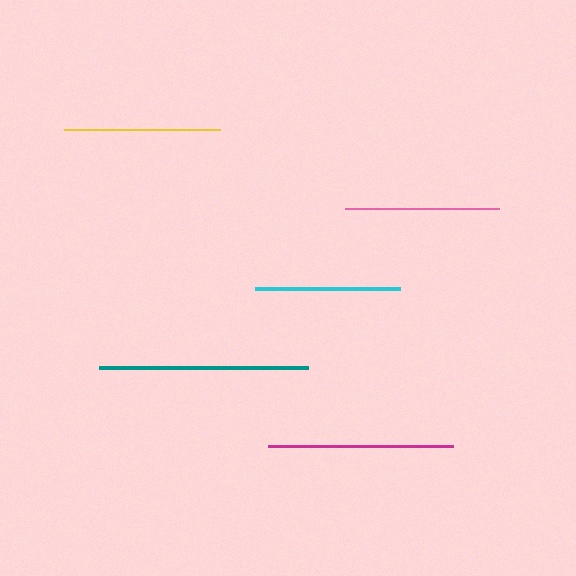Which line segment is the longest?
The teal line is the longest at approximately 209 pixels.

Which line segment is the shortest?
The cyan line is the shortest at approximately 145 pixels.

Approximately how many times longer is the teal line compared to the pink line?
The teal line is approximately 1.4 times the length of the pink line.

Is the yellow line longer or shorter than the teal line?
The teal line is longer than the yellow line.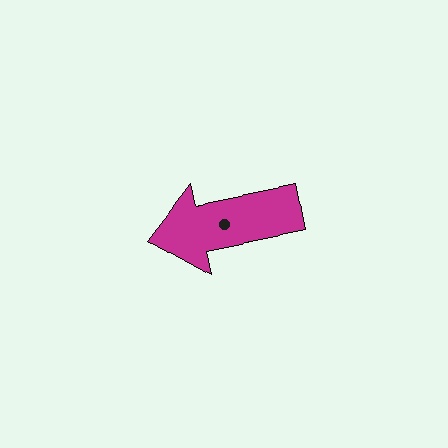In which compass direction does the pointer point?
West.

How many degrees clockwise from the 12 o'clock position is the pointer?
Approximately 259 degrees.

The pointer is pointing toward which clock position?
Roughly 9 o'clock.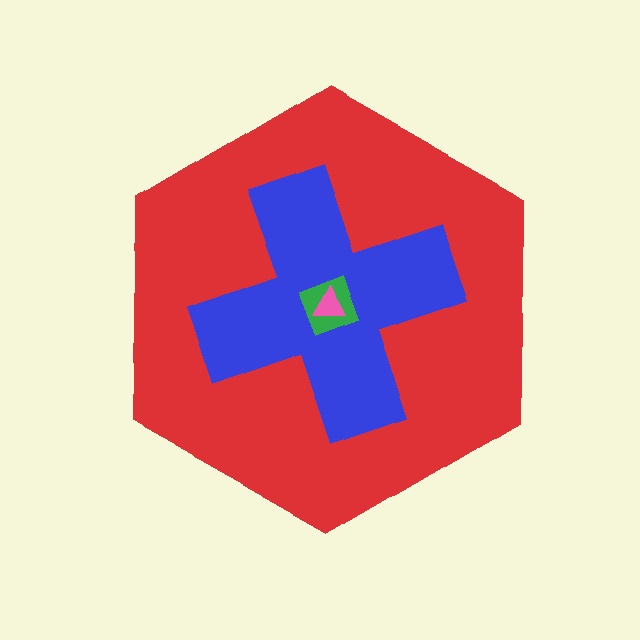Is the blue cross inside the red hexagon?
Yes.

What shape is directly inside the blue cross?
The green diamond.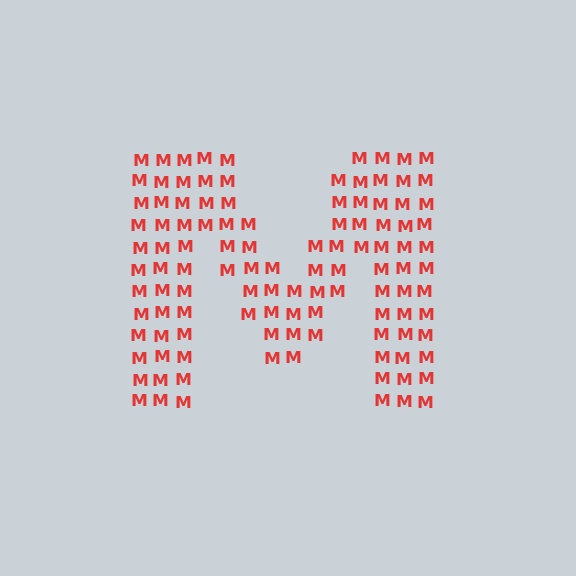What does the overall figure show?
The overall figure shows the letter M.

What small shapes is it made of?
It is made of small letter M's.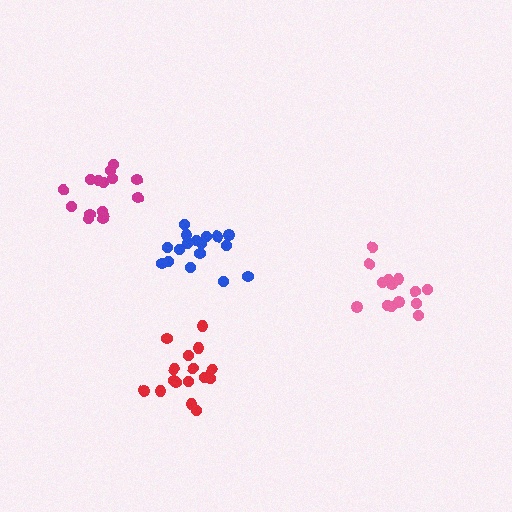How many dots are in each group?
Group 1: 17 dots, Group 2: 16 dots, Group 3: 15 dots, Group 4: 14 dots (62 total).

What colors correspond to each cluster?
The clusters are colored: blue, red, magenta, pink.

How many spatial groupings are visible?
There are 4 spatial groupings.